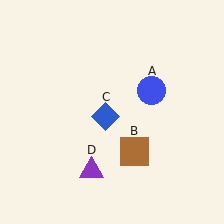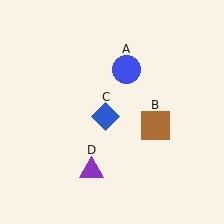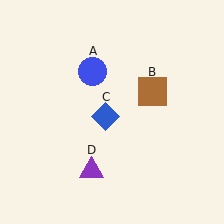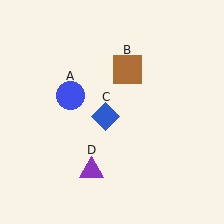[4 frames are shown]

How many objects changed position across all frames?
2 objects changed position: blue circle (object A), brown square (object B).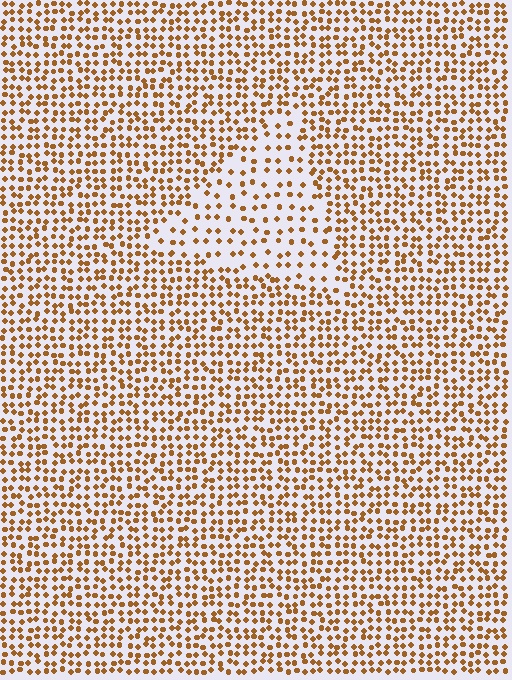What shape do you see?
I see a triangle.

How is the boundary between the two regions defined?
The boundary is defined by a change in element density (approximately 2.0x ratio). All elements are the same color, size, and shape.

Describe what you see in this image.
The image contains small brown elements arranged at two different densities. A triangle-shaped region is visible where the elements are less densely packed than the surrounding area.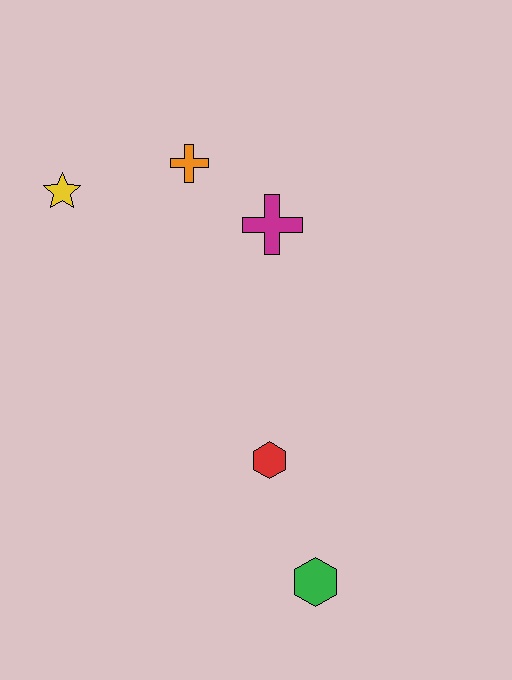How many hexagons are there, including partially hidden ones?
There are 2 hexagons.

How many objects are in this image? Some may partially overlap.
There are 5 objects.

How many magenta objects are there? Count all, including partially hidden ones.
There is 1 magenta object.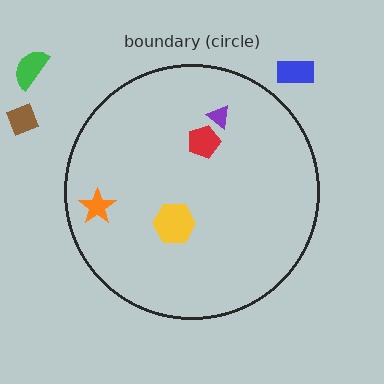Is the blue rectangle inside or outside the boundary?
Outside.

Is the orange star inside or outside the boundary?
Inside.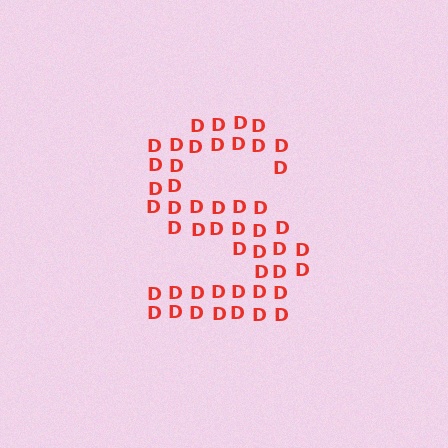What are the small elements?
The small elements are letter D's.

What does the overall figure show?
The overall figure shows the letter S.